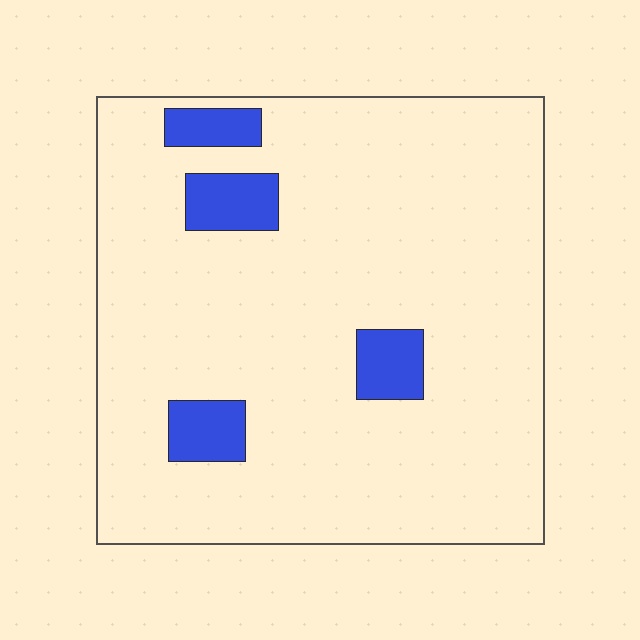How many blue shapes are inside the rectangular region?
4.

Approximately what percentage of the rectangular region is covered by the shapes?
Approximately 10%.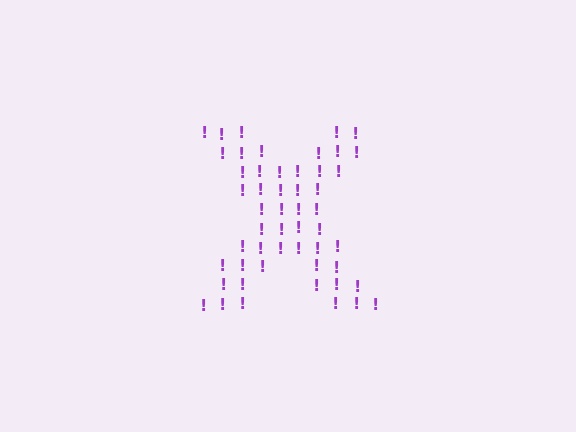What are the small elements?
The small elements are exclamation marks.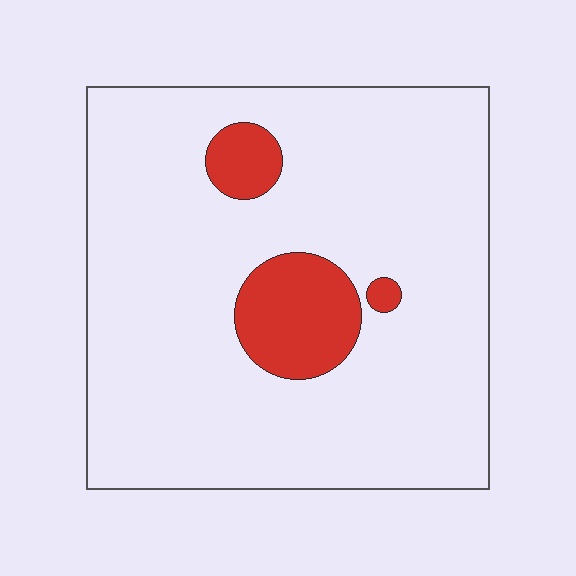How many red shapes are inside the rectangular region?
3.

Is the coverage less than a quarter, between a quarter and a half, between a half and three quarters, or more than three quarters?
Less than a quarter.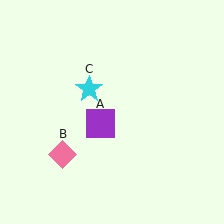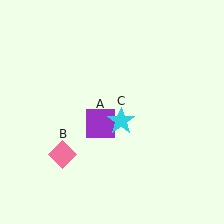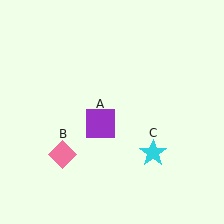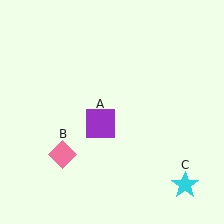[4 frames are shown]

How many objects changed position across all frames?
1 object changed position: cyan star (object C).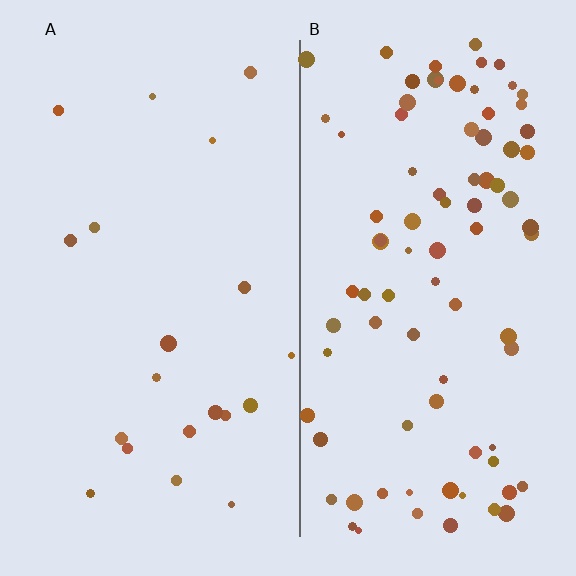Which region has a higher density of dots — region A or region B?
B (the right).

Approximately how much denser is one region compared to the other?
Approximately 4.3× — region B over region A.